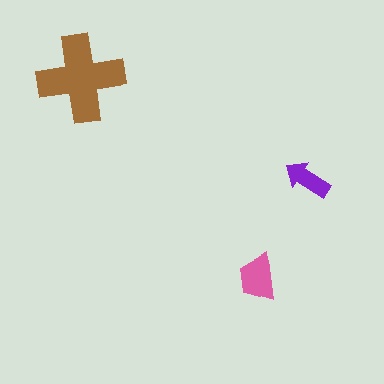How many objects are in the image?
There are 3 objects in the image.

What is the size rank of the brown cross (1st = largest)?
1st.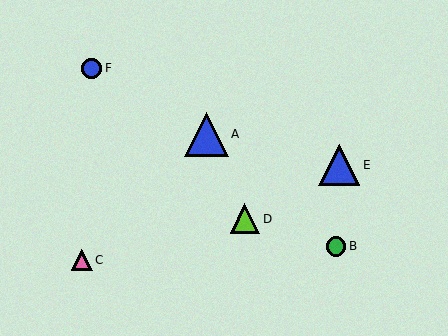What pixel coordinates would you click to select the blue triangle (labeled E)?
Click at (339, 165) to select the blue triangle E.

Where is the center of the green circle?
The center of the green circle is at (336, 246).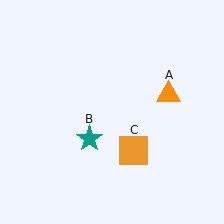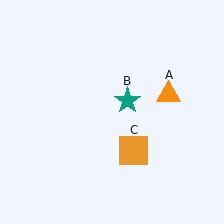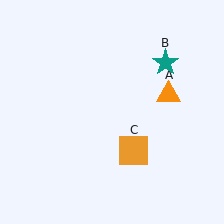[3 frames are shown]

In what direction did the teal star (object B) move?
The teal star (object B) moved up and to the right.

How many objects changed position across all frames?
1 object changed position: teal star (object B).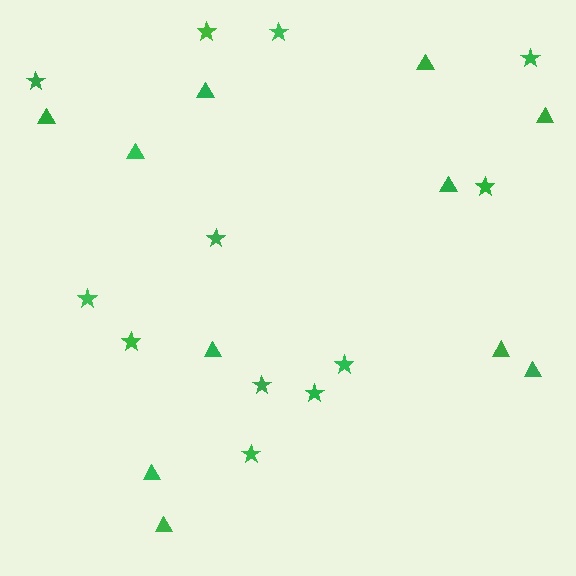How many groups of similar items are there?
There are 2 groups: one group of triangles (11) and one group of stars (12).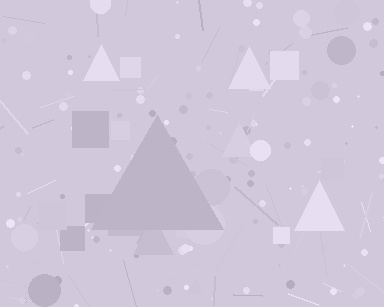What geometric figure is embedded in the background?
A triangle is embedded in the background.